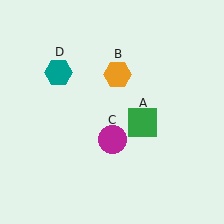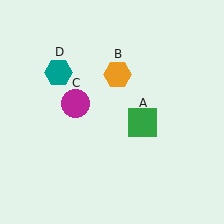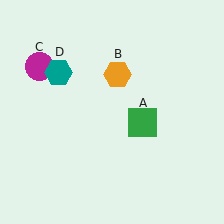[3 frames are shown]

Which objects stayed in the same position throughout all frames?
Green square (object A) and orange hexagon (object B) and teal hexagon (object D) remained stationary.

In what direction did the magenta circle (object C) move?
The magenta circle (object C) moved up and to the left.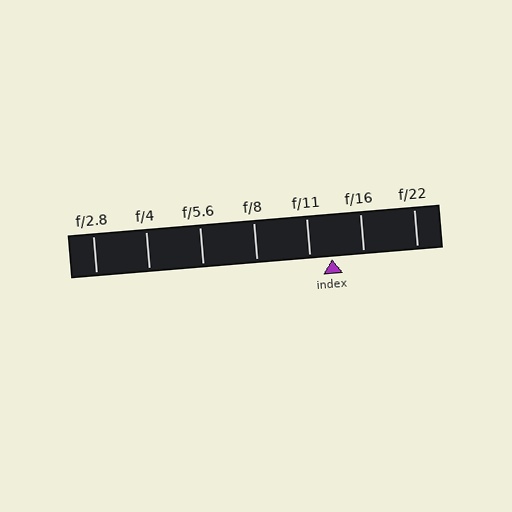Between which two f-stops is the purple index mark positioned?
The index mark is between f/11 and f/16.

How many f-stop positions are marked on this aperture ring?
There are 7 f-stop positions marked.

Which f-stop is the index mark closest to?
The index mark is closest to f/11.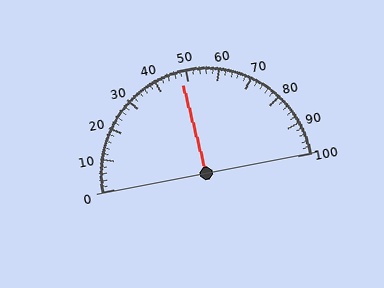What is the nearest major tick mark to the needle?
The nearest major tick mark is 50.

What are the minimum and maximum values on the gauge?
The gauge ranges from 0 to 100.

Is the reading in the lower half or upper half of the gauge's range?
The reading is in the lower half of the range (0 to 100).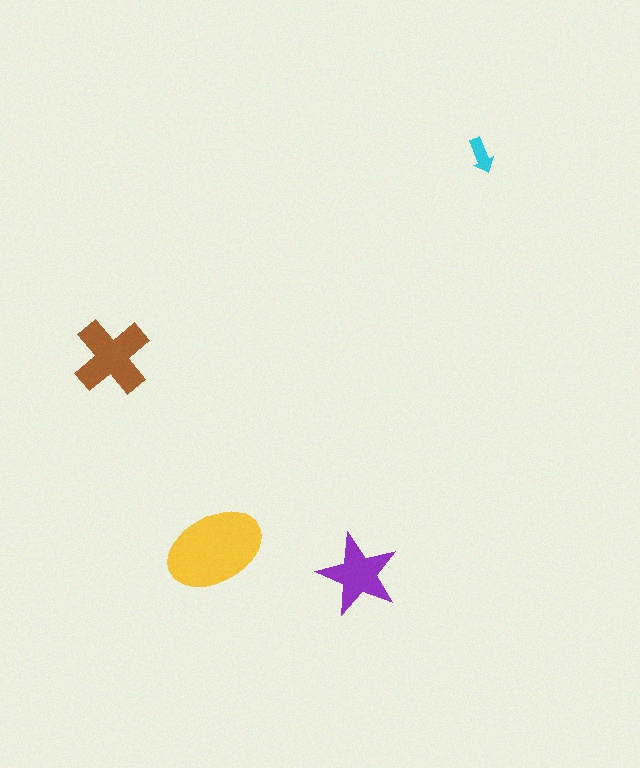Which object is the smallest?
The cyan arrow.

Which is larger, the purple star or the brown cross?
The brown cross.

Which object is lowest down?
The purple star is bottommost.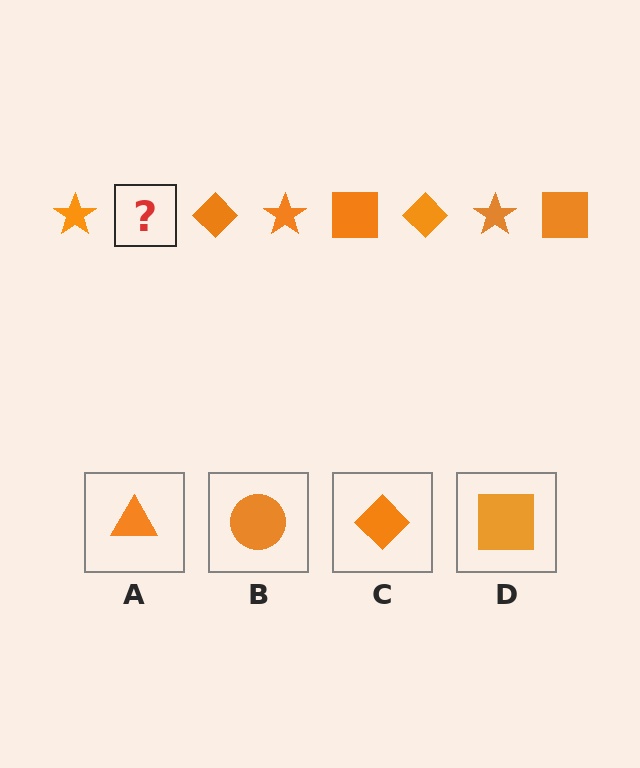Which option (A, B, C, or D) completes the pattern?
D.